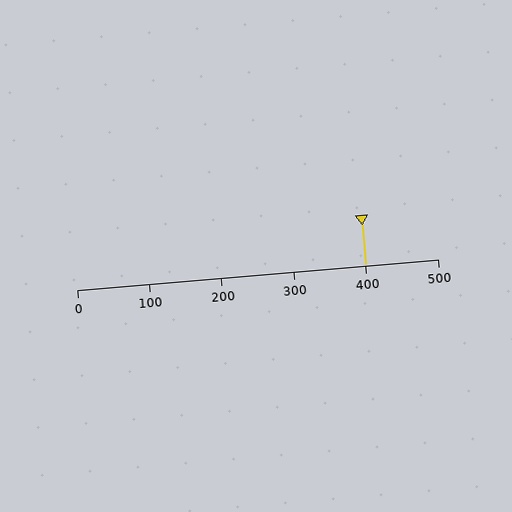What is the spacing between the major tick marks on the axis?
The major ticks are spaced 100 apart.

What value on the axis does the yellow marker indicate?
The marker indicates approximately 400.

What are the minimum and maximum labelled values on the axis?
The axis runs from 0 to 500.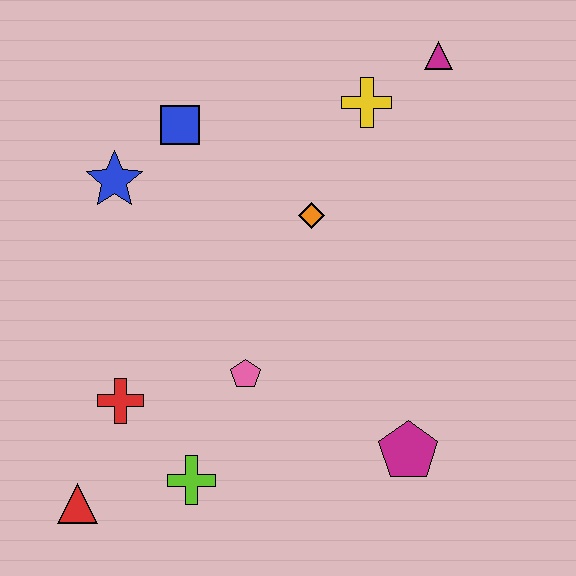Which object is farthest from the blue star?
The magenta pentagon is farthest from the blue star.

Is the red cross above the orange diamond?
No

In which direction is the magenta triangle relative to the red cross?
The magenta triangle is above the red cross.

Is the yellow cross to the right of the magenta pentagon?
No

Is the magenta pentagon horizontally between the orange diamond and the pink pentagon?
No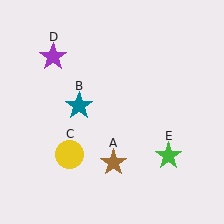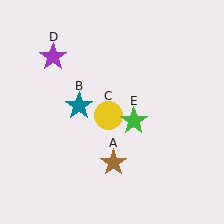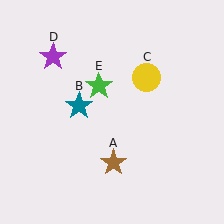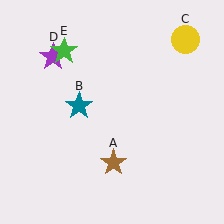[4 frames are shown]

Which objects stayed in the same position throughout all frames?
Brown star (object A) and teal star (object B) and purple star (object D) remained stationary.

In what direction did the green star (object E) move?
The green star (object E) moved up and to the left.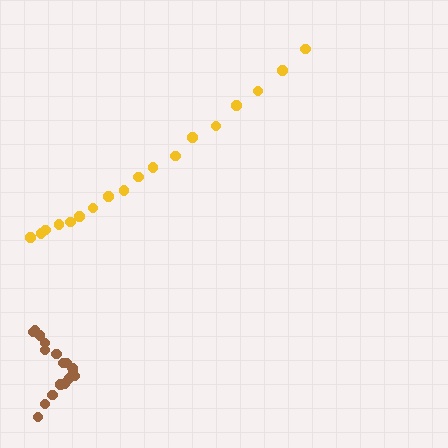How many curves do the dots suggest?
There are 2 distinct paths.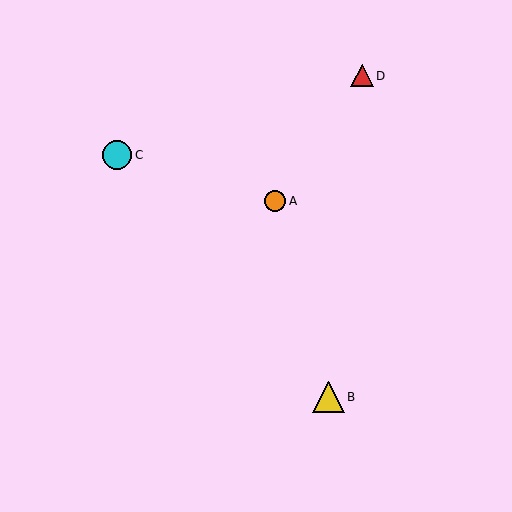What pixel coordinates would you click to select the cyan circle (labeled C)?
Click at (117, 155) to select the cyan circle C.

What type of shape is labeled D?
Shape D is a red triangle.